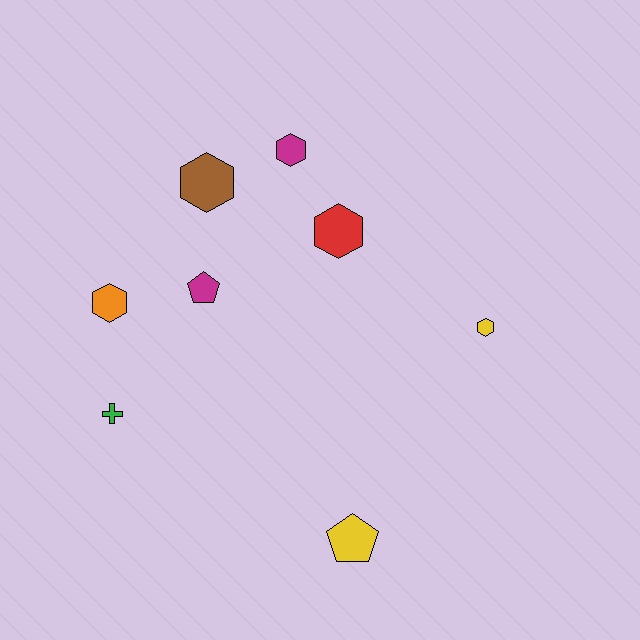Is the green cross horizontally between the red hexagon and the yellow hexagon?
No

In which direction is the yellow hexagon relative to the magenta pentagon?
The yellow hexagon is to the right of the magenta pentagon.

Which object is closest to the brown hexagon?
The magenta hexagon is closest to the brown hexagon.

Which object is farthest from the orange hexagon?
The yellow hexagon is farthest from the orange hexagon.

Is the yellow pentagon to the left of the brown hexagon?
No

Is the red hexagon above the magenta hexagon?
No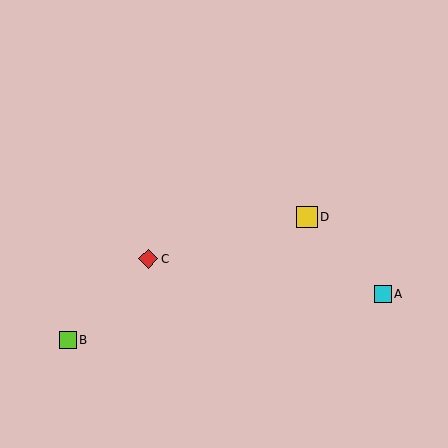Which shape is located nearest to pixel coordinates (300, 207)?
The yellow square (labeled D) at (307, 217) is nearest to that location.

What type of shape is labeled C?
Shape C is a red diamond.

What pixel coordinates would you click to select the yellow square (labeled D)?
Click at (307, 217) to select the yellow square D.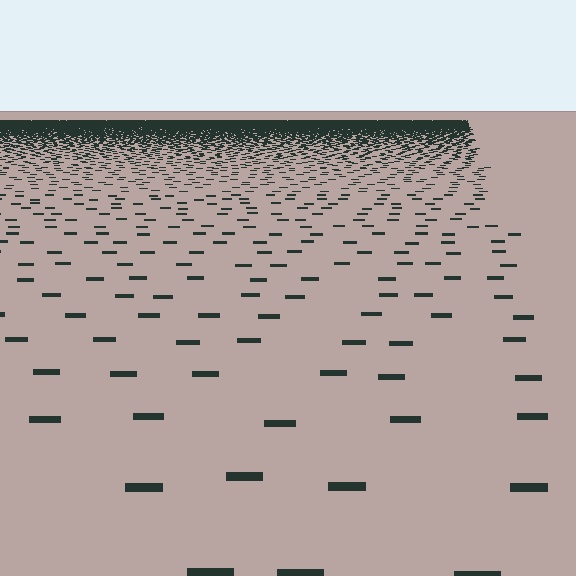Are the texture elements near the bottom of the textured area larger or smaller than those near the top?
Larger. Near the bottom, elements are closer to the viewer and appear at a bigger on-screen size.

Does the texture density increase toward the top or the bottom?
Density increases toward the top.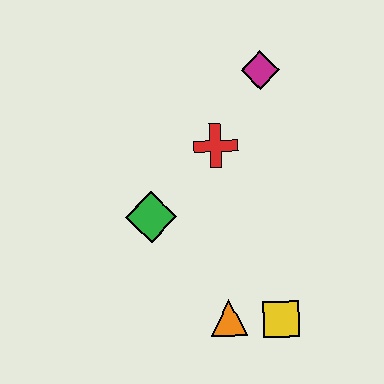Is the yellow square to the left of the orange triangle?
No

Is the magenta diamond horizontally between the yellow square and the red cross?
Yes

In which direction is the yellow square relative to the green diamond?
The yellow square is to the right of the green diamond.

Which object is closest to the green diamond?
The red cross is closest to the green diamond.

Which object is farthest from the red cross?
The yellow square is farthest from the red cross.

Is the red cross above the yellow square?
Yes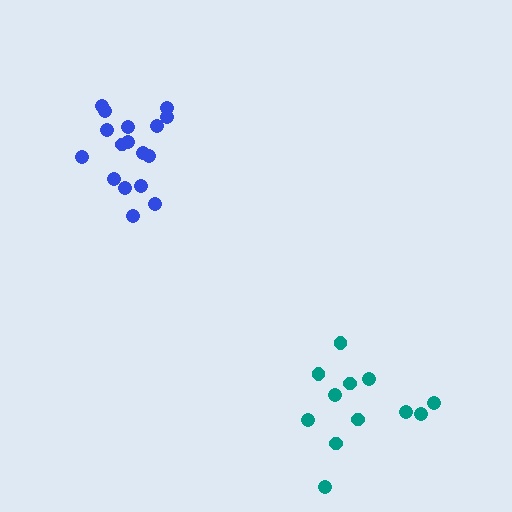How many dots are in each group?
Group 1: 17 dots, Group 2: 12 dots (29 total).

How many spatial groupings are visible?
There are 2 spatial groupings.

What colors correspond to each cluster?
The clusters are colored: blue, teal.